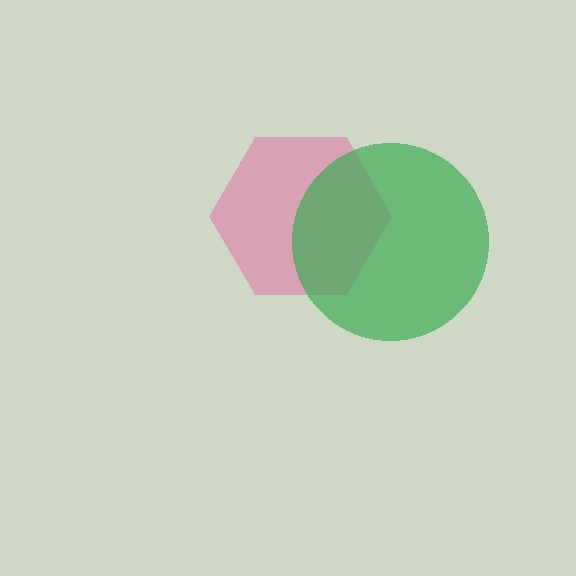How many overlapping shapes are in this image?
There are 2 overlapping shapes in the image.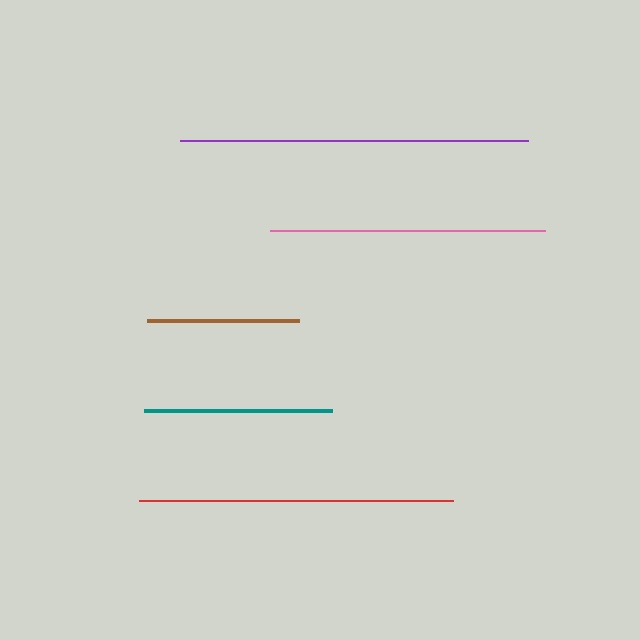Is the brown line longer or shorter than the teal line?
The teal line is longer than the brown line.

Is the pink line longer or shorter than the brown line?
The pink line is longer than the brown line.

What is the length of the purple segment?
The purple segment is approximately 348 pixels long.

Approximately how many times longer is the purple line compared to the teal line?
The purple line is approximately 1.8 times the length of the teal line.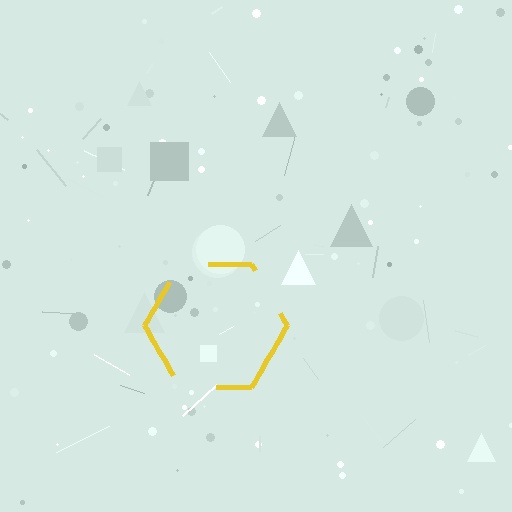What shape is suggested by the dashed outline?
The dashed outline suggests a hexagon.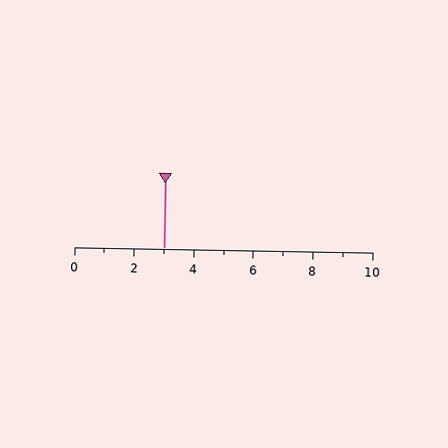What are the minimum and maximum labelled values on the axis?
The axis runs from 0 to 10.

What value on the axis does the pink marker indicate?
The marker indicates approximately 3.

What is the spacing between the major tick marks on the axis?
The major ticks are spaced 2 apart.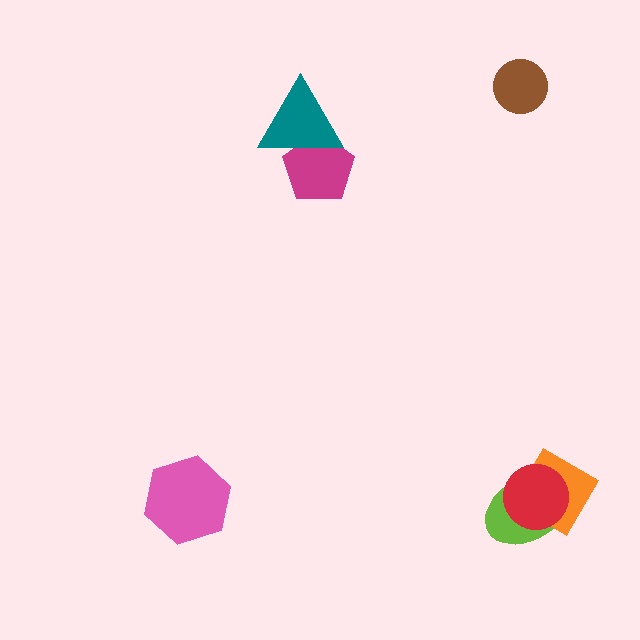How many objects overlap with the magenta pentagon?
1 object overlaps with the magenta pentagon.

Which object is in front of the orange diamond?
The red circle is in front of the orange diamond.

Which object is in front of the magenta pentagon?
The teal triangle is in front of the magenta pentagon.